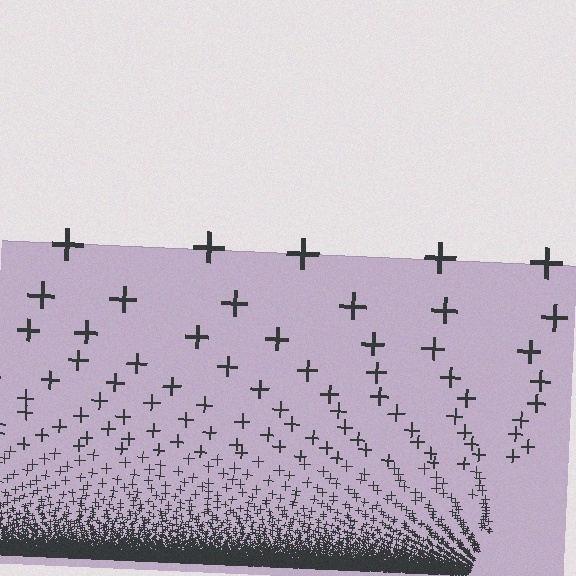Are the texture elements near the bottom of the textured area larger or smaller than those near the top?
Smaller. The gradient is inverted — elements near the bottom are smaller and denser.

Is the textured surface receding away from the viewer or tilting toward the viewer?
The surface appears to tilt toward the viewer. Texture elements get larger and sparser toward the top.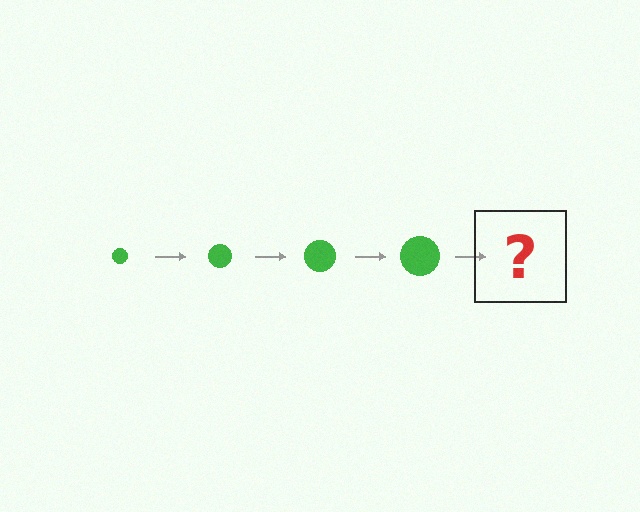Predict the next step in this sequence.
The next step is a green circle, larger than the previous one.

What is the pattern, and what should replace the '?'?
The pattern is that the circle gets progressively larger each step. The '?' should be a green circle, larger than the previous one.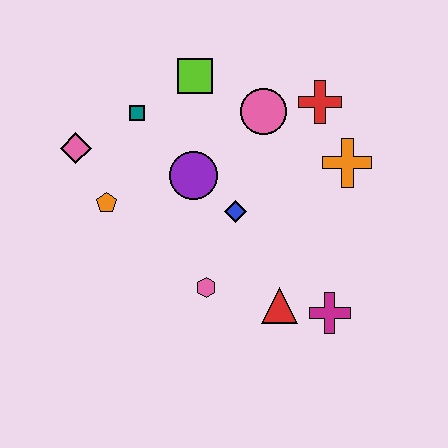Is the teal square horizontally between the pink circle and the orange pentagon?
Yes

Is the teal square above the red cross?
No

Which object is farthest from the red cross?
The pink diamond is farthest from the red cross.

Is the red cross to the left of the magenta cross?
Yes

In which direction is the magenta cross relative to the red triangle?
The magenta cross is to the right of the red triangle.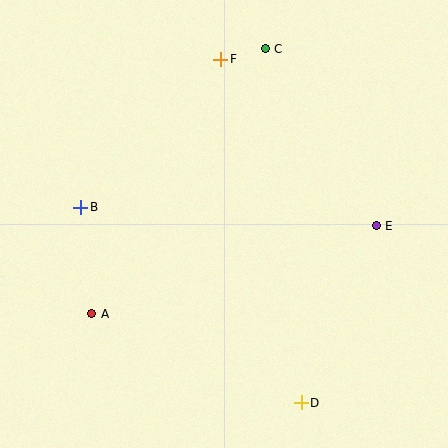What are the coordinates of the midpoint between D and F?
The midpoint between D and F is at (261, 231).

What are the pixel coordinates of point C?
Point C is at (265, 49).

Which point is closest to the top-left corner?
Point B is closest to the top-left corner.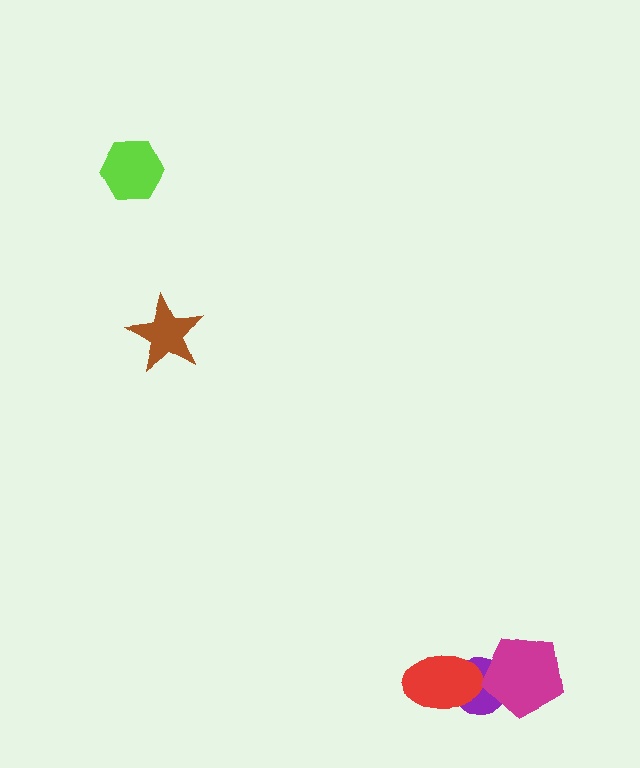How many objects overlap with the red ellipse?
1 object overlaps with the red ellipse.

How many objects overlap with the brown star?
0 objects overlap with the brown star.